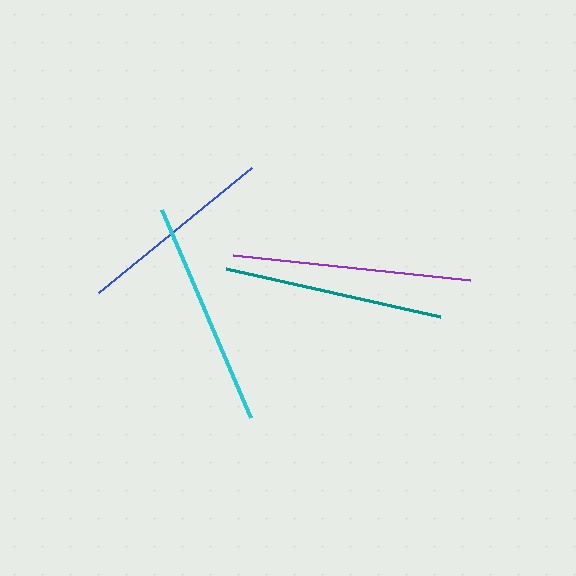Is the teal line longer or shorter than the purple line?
The purple line is longer than the teal line.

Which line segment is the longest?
The purple line is the longest at approximately 238 pixels.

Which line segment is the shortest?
The blue line is the shortest at approximately 197 pixels.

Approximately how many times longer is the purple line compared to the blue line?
The purple line is approximately 1.2 times the length of the blue line.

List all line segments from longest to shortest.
From longest to shortest: purple, cyan, teal, blue.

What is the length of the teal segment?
The teal segment is approximately 219 pixels long.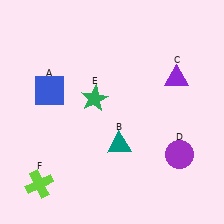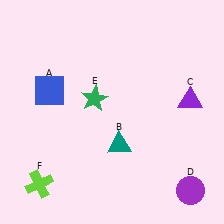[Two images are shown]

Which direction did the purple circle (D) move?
The purple circle (D) moved down.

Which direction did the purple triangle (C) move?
The purple triangle (C) moved down.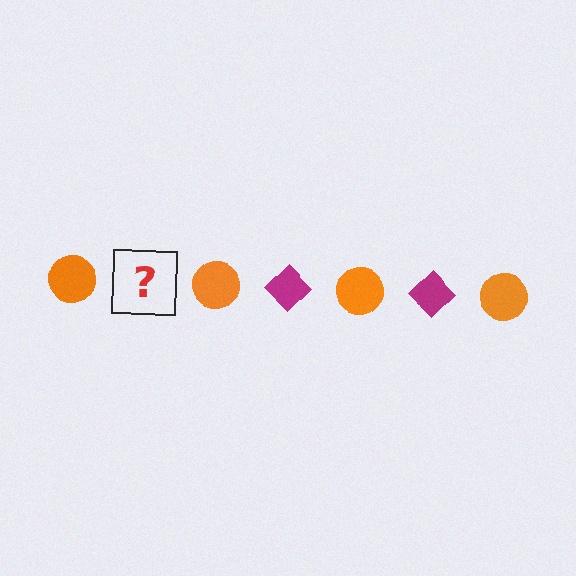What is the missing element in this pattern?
The missing element is a magenta diamond.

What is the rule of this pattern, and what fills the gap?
The rule is that the pattern alternates between orange circle and magenta diamond. The gap should be filled with a magenta diamond.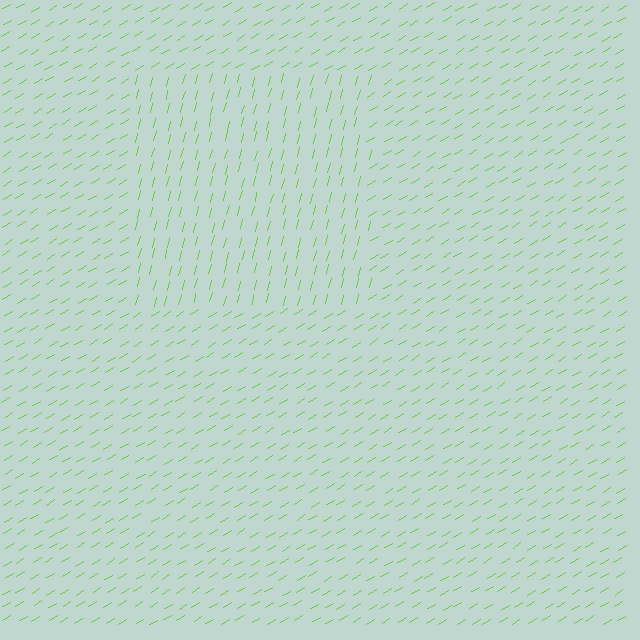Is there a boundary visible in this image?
Yes, there is a texture boundary formed by a change in line orientation.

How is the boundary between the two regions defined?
The boundary is defined purely by a change in line orientation (approximately 45 degrees difference). All lines are the same color and thickness.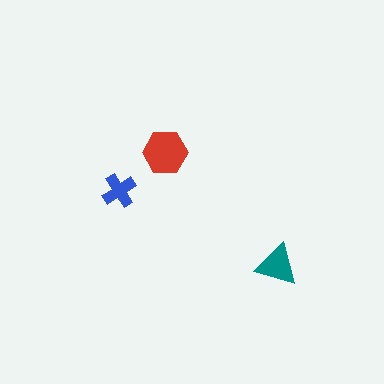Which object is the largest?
The red hexagon.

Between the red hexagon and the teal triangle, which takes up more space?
The red hexagon.